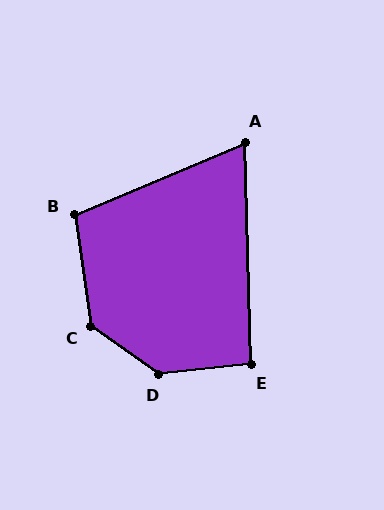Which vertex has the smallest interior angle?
A, at approximately 69 degrees.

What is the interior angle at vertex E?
Approximately 95 degrees (approximately right).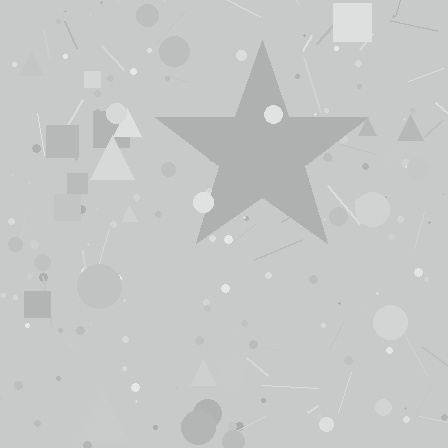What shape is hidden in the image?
A star is hidden in the image.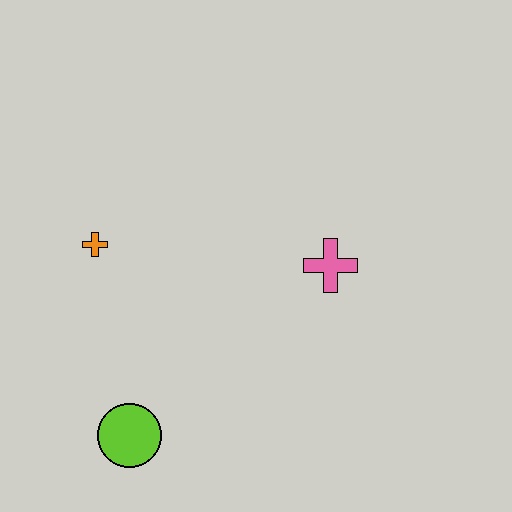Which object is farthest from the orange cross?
The pink cross is farthest from the orange cross.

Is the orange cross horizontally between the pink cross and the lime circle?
No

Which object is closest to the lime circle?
The orange cross is closest to the lime circle.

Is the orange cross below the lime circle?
No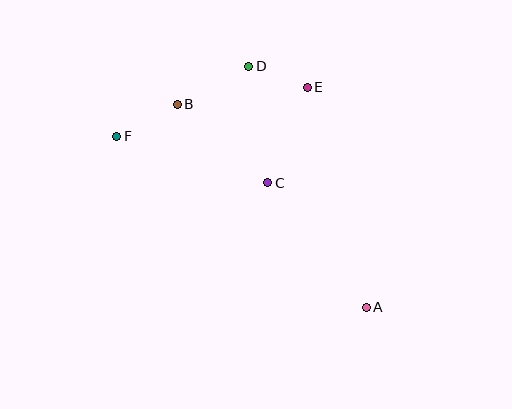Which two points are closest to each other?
Points D and E are closest to each other.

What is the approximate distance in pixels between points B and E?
The distance between B and E is approximately 131 pixels.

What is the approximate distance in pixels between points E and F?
The distance between E and F is approximately 197 pixels.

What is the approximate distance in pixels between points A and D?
The distance between A and D is approximately 268 pixels.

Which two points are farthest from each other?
Points A and F are farthest from each other.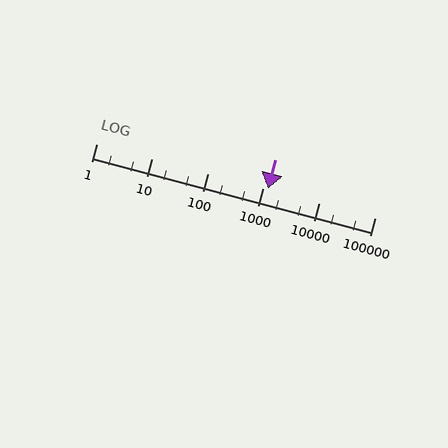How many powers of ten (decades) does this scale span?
The scale spans 5 decades, from 1 to 100000.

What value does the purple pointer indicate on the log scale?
The pointer indicates approximately 1200.